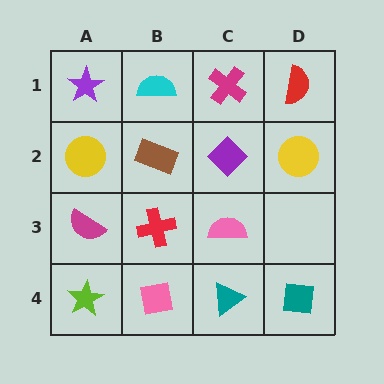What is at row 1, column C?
A magenta cross.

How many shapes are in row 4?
4 shapes.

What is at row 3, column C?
A pink semicircle.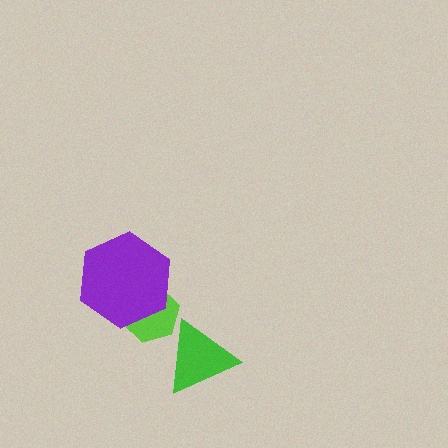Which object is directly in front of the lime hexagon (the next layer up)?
The purple hexagon is directly in front of the lime hexagon.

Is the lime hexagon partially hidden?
Yes, it is partially covered by another shape.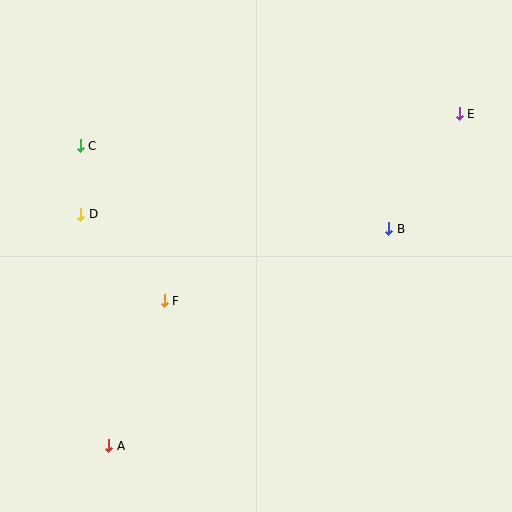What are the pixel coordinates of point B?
Point B is at (389, 229).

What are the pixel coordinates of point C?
Point C is at (80, 146).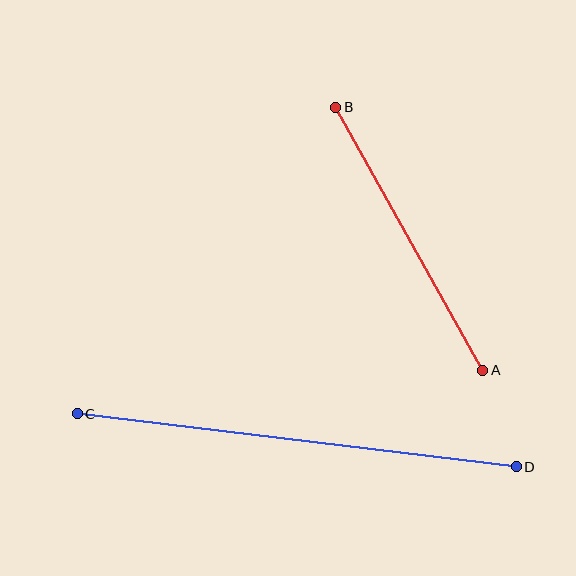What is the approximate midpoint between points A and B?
The midpoint is at approximately (409, 239) pixels.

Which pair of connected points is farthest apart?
Points C and D are farthest apart.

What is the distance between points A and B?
The distance is approximately 302 pixels.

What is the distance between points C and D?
The distance is approximately 442 pixels.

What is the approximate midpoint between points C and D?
The midpoint is at approximately (297, 440) pixels.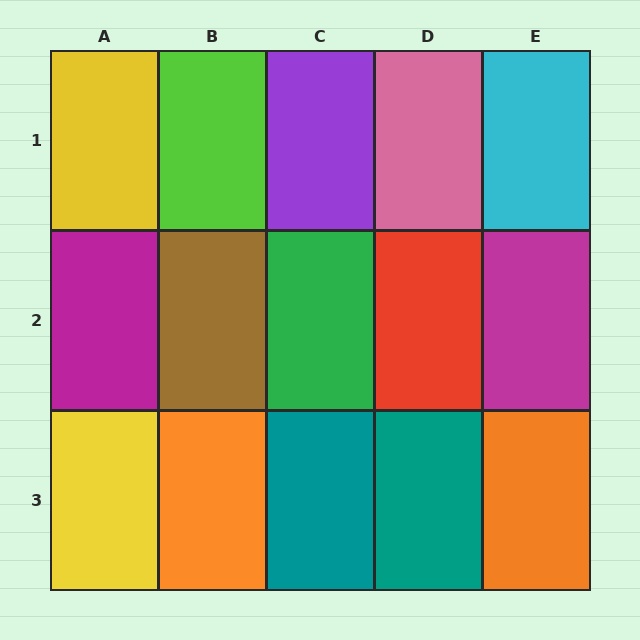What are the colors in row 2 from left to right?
Magenta, brown, green, red, magenta.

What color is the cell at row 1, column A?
Yellow.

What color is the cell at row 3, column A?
Yellow.